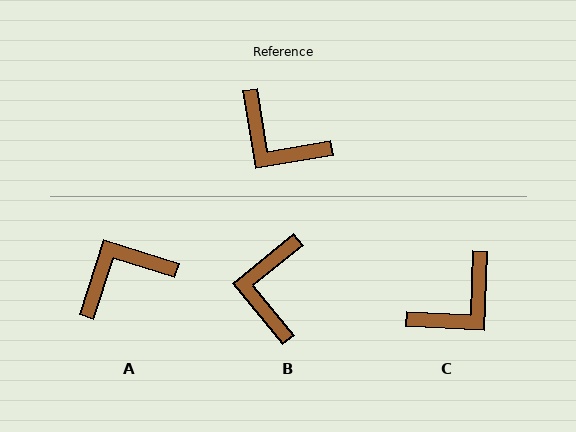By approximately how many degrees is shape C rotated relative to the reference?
Approximately 78 degrees counter-clockwise.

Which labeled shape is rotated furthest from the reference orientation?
A, about 117 degrees away.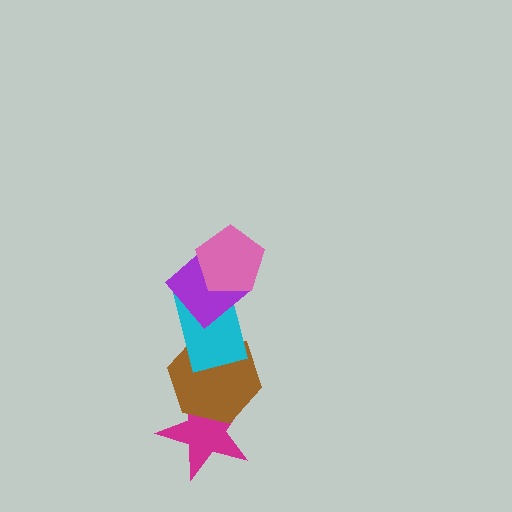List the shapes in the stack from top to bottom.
From top to bottom: the pink pentagon, the purple diamond, the cyan rectangle, the brown hexagon, the magenta star.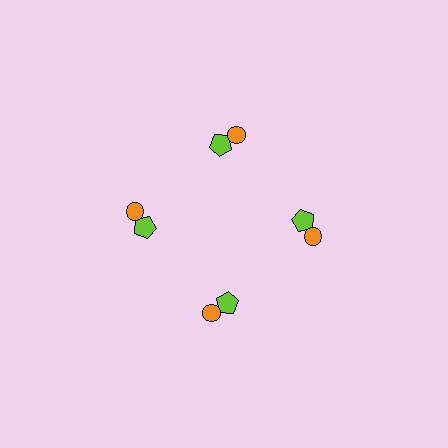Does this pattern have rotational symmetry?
Yes, this pattern has 4-fold rotational symmetry. It looks the same after rotating 90 degrees around the center.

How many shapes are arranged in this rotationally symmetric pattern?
There are 8 shapes, arranged in 4 groups of 2.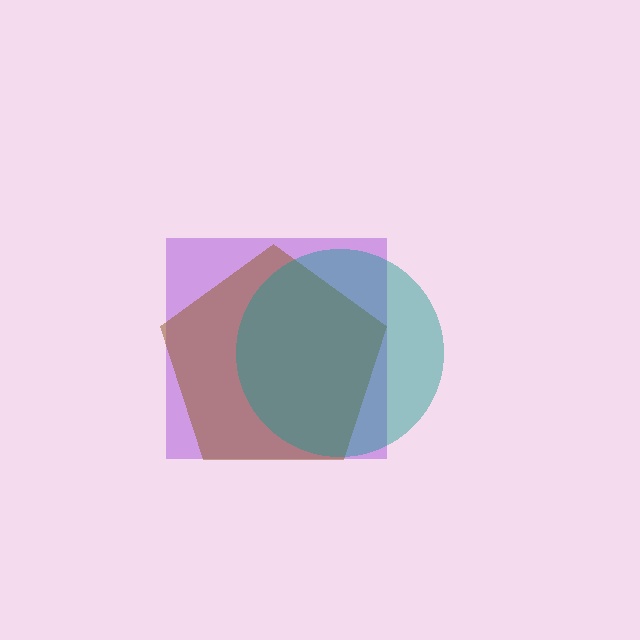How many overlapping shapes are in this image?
There are 3 overlapping shapes in the image.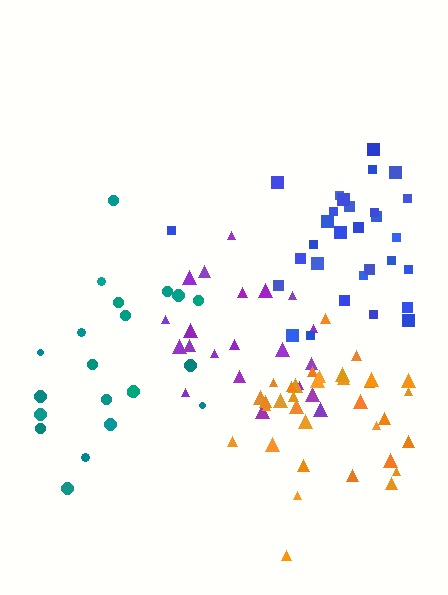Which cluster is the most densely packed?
Purple.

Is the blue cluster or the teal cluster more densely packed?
Blue.